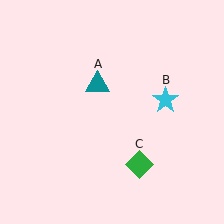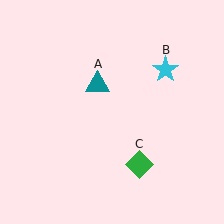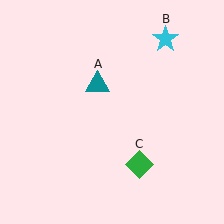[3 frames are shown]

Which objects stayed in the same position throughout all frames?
Teal triangle (object A) and green diamond (object C) remained stationary.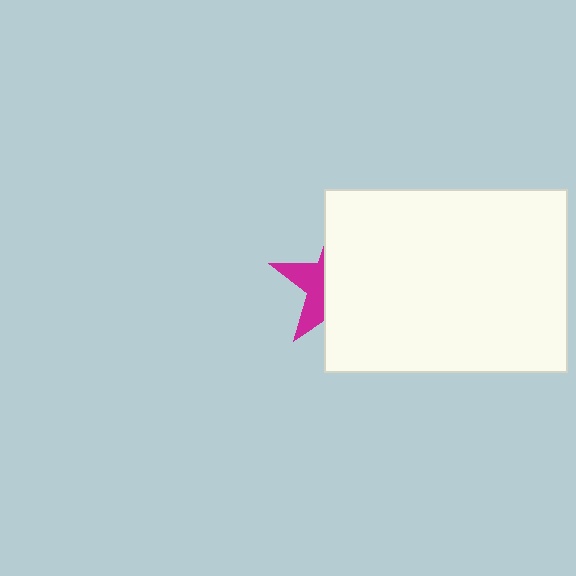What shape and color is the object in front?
The object in front is a white rectangle.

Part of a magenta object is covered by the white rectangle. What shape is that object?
It is a star.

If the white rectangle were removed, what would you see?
You would see the complete magenta star.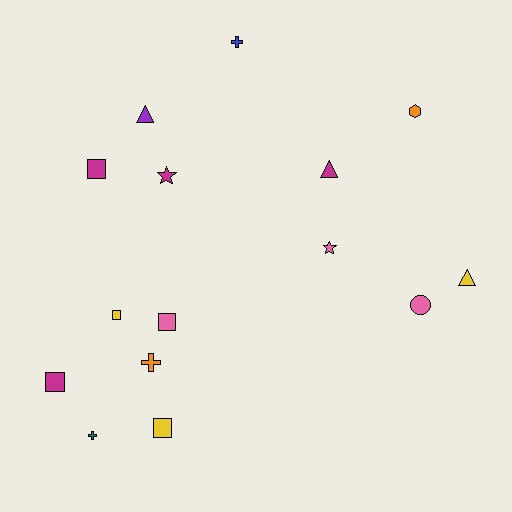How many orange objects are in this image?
There are 2 orange objects.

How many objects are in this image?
There are 15 objects.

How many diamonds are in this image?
There are no diamonds.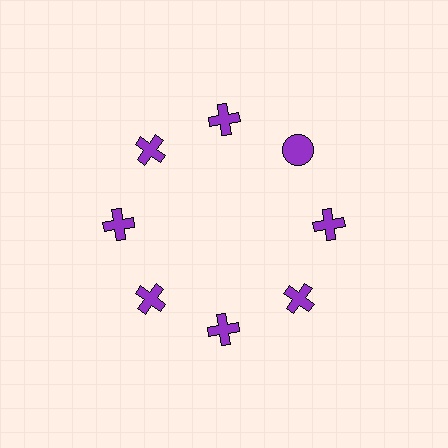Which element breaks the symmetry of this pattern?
The purple circle at roughly the 2 o'clock position breaks the symmetry. All other shapes are purple crosses.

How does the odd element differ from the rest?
It has a different shape: circle instead of cross.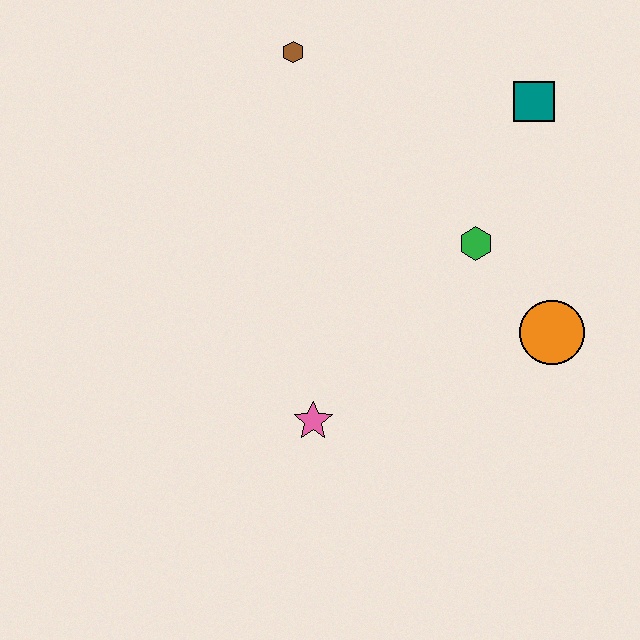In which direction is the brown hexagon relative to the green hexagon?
The brown hexagon is above the green hexagon.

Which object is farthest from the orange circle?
The brown hexagon is farthest from the orange circle.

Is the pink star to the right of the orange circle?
No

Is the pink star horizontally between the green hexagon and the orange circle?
No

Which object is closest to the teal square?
The green hexagon is closest to the teal square.